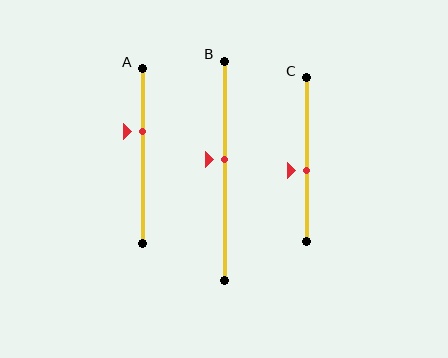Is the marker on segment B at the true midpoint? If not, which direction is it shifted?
No, the marker on segment B is shifted upward by about 5% of the segment length.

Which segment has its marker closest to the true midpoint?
Segment B has its marker closest to the true midpoint.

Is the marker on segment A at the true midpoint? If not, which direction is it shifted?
No, the marker on segment A is shifted upward by about 14% of the segment length.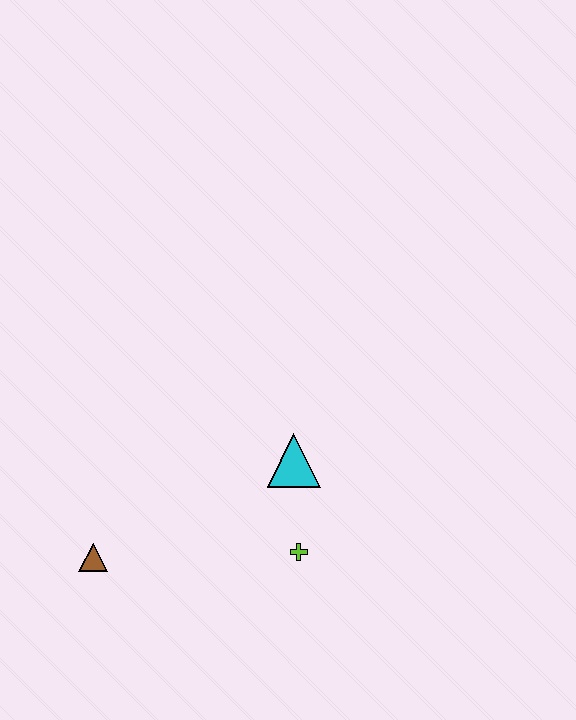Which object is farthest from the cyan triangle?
The brown triangle is farthest from the cyan triangle.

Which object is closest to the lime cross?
The cyan triangle is closest to the lime cross.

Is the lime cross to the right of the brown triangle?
Yes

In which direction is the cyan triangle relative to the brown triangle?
The cyan triangle is to the right of the brown triangle.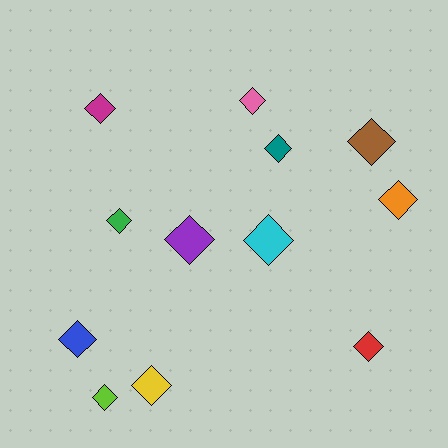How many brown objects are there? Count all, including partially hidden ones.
There is 1 brown object.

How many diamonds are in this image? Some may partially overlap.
There are 12 diamonds.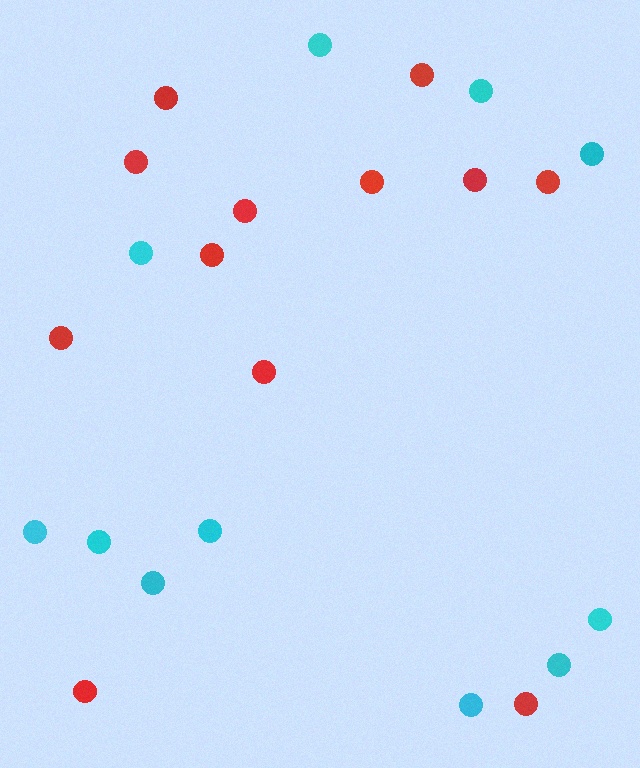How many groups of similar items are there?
There are 2 groups: one group of cyan circles (11) and one group of red circles (12).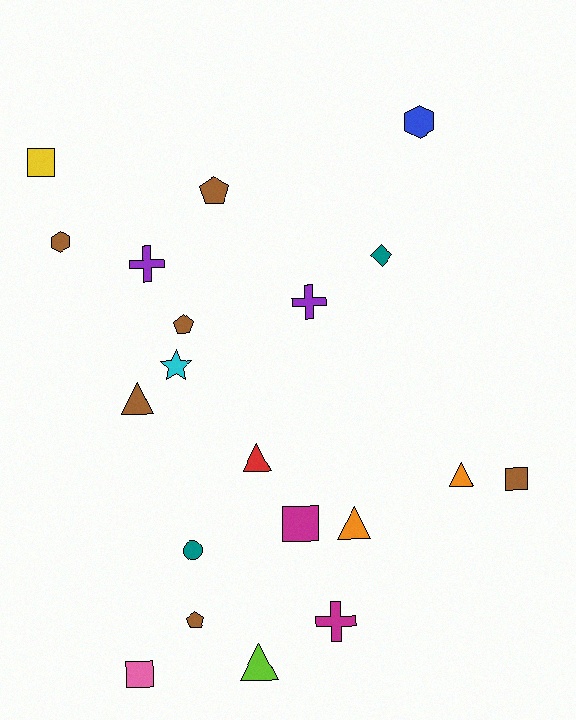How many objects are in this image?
There are 20 objects.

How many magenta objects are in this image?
There are 2 magenta objects.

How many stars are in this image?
There is 1 star.